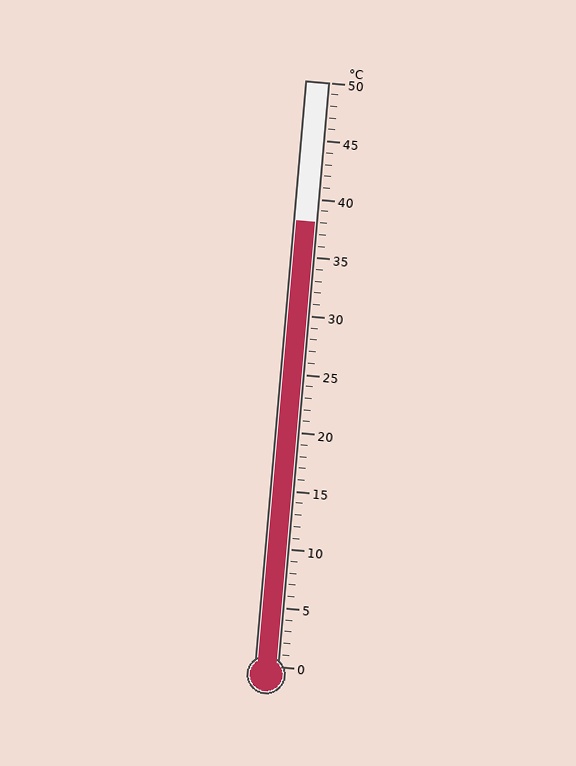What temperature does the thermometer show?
The thermometer shows approximately 38°C.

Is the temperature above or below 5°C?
The temperature is above 5°C.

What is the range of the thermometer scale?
The thermometer scale ranges from 0°C to 50°C.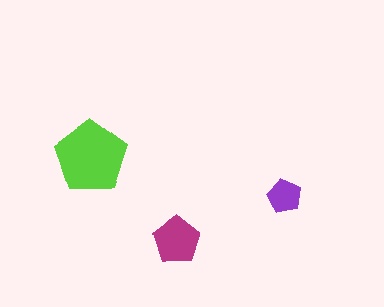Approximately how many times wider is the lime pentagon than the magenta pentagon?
About 1.5 times wider.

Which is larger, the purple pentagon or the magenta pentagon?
The magenta one.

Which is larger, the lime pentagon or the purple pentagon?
The lime one.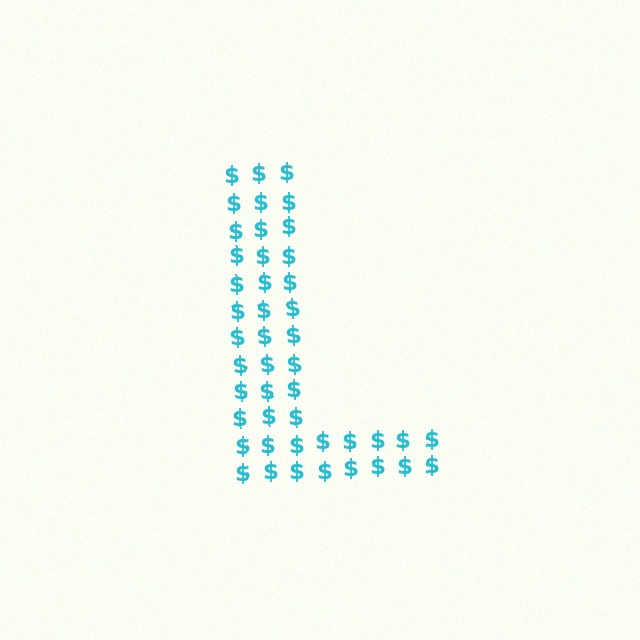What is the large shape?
The large shape is the letter L.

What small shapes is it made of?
It is made of small dollar signs.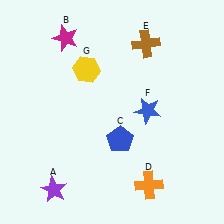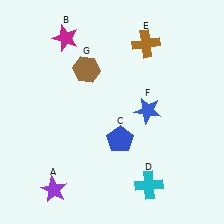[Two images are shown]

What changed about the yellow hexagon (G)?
In Image 1, G is yellow. In Image 2, it changed to brown.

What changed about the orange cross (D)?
In Image 1, D is orange. In Image 2, it changed to cyan.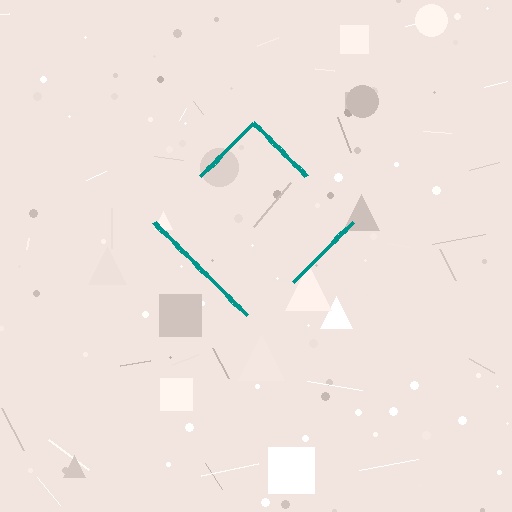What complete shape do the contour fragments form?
The contour fragments form a diamond.